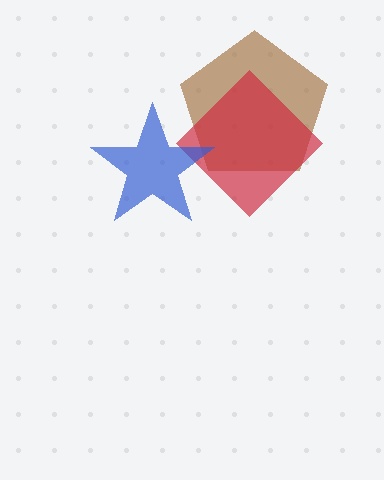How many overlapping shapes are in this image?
There are 3 overlapping shapes in the image.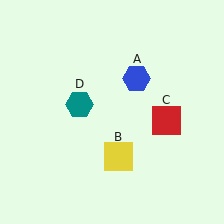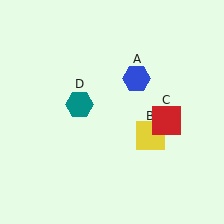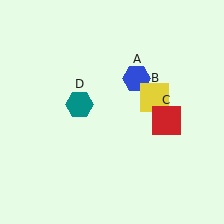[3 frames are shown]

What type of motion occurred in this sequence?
The yellow square (object B) rotated counterclockwise around the center of the scene.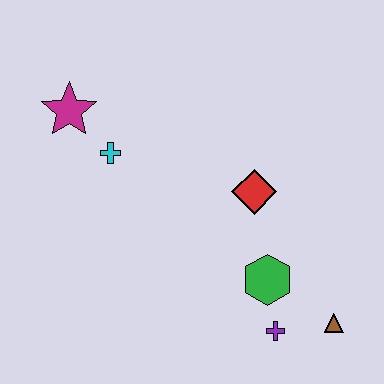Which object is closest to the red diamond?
The green hexagon is closest to the red diamond.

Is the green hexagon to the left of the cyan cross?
No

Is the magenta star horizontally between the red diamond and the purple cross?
No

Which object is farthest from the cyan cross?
The brown triangle is farthest from the cyan cross.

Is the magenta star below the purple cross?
No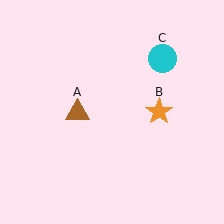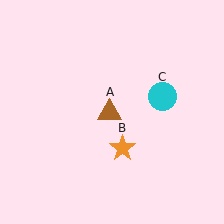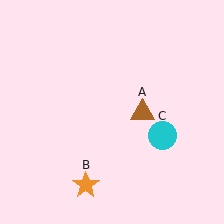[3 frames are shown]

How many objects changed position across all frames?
3 objects changed position: brown triangle (object A), orange star (object B), cyan circle (object C).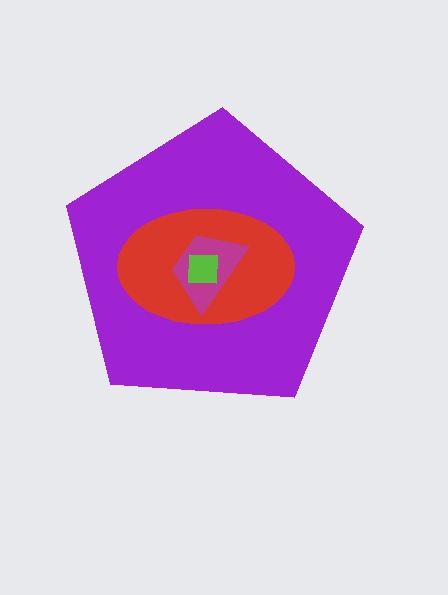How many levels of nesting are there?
4.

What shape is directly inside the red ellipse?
The magenta trapezoid.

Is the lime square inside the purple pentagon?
Yes.